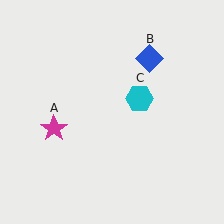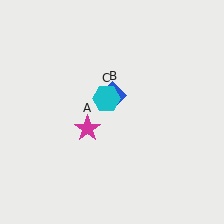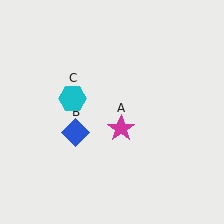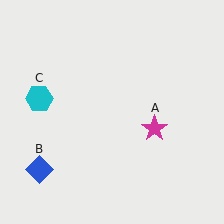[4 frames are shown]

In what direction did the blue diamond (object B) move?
The blue diamond (object B) moved down and to the left.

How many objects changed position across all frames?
3 objects changed position: magenta star (object A), blue diamond (object B), cyan hexagon (object C).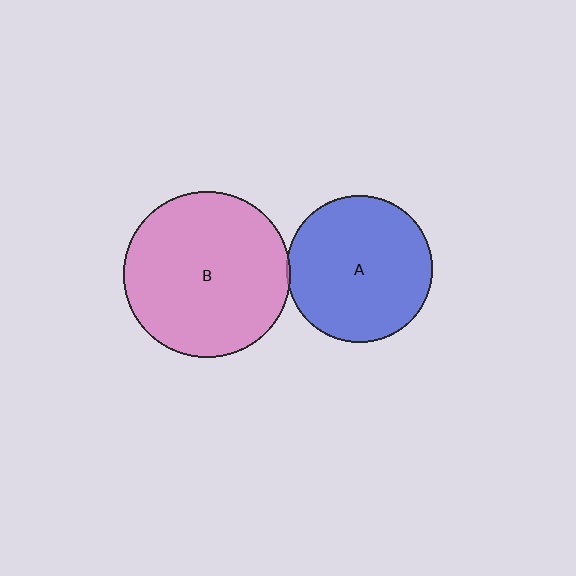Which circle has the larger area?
Circle B (pink).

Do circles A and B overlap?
Yes.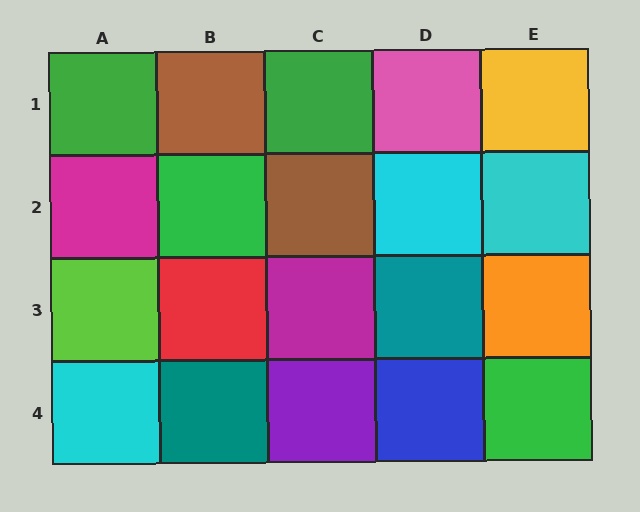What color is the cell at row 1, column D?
Pink.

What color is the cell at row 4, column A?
Cyan.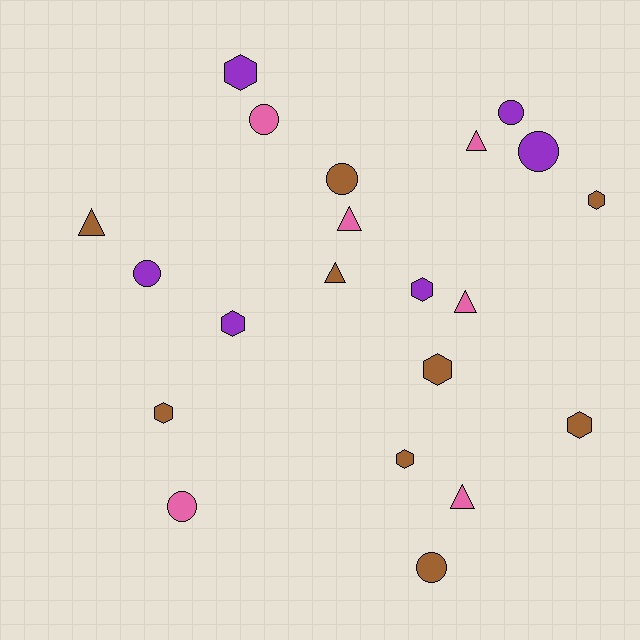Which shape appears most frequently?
Hexagon, with 8 objects.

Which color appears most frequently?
Brown, with 9 objects.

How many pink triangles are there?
There are 4 pink triangles.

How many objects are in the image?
There are 21 objects.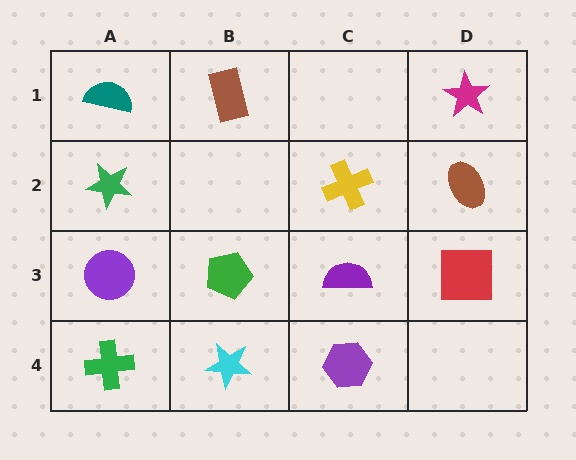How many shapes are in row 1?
3 shapes.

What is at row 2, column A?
A green star.